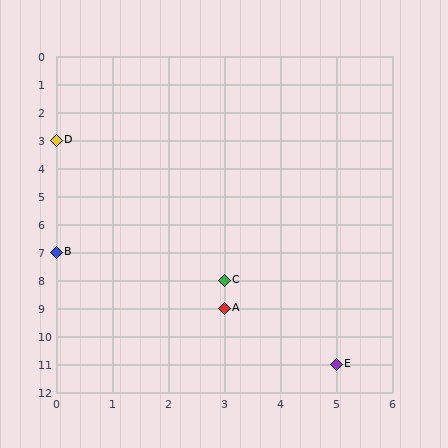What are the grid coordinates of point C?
Point C is at grid coordinates (3, 8).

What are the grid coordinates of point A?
Point A is at grid coordinates (3, 9).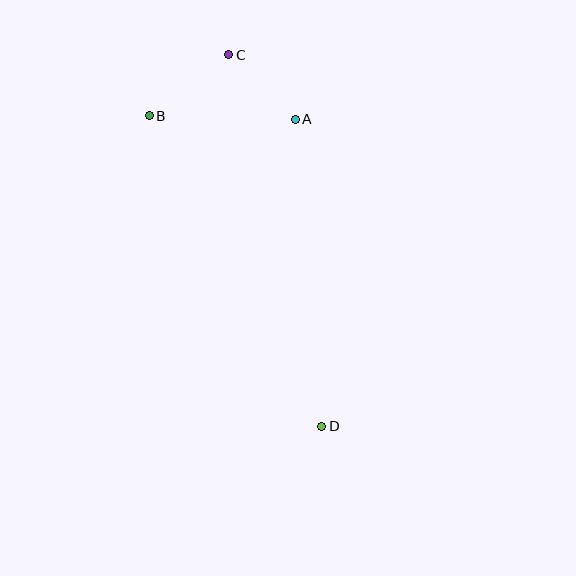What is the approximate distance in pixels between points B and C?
The distance between B and C is approximately 100 pixels.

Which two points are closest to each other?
Points A and C are closest to each other.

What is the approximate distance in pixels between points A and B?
The distance between A and B is approximately 146 pixels.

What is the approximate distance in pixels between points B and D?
The distance between B and D is approximately 355 pixels.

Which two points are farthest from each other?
Points C and D are farthest from each other.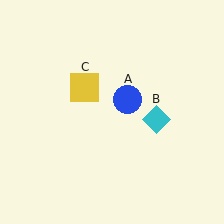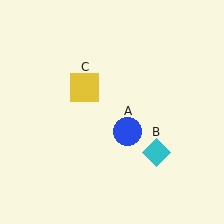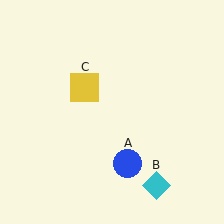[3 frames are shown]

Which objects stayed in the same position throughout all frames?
Yellow square (object C) remained stationary.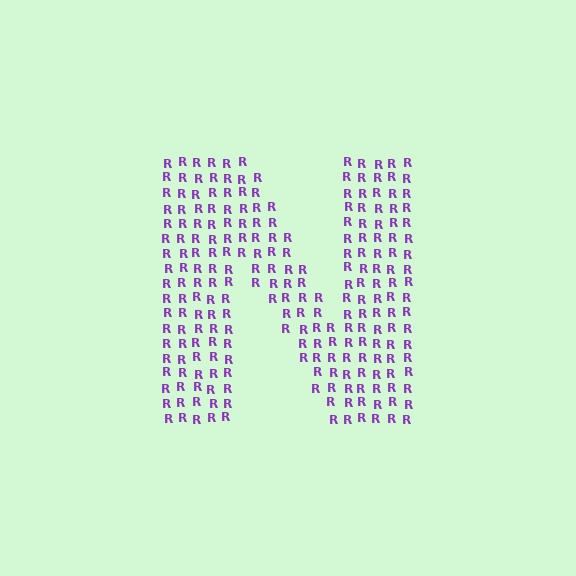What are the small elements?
The small elements are letter R's.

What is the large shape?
The large shape is the letter N.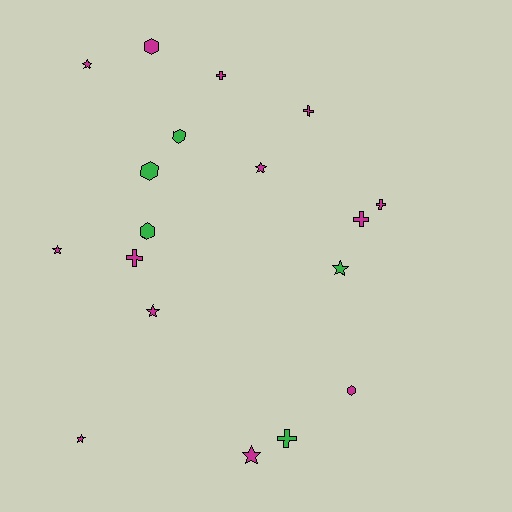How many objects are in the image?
There are 18 objects.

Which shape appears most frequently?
Star, with 7 objects.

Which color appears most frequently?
Magenta, with 13 objects.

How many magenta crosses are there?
There are 5 magenta crosses.